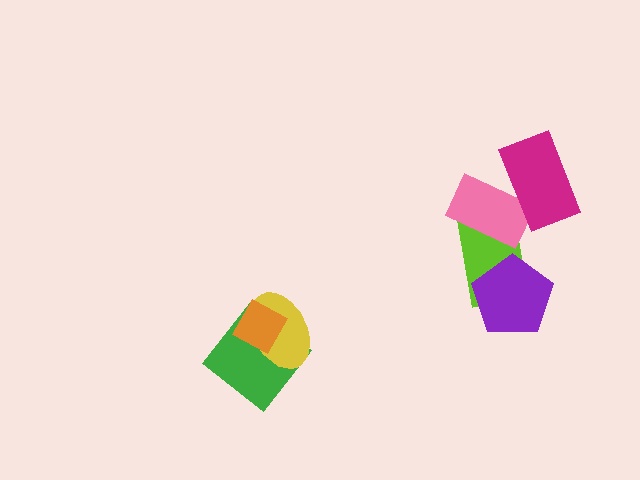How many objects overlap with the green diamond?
2 objects overlap with the green diamond.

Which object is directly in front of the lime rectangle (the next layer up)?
The purple pentagon is directly in front of the lime rectangle.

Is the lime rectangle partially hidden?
Yes, it is partially covered by another shape.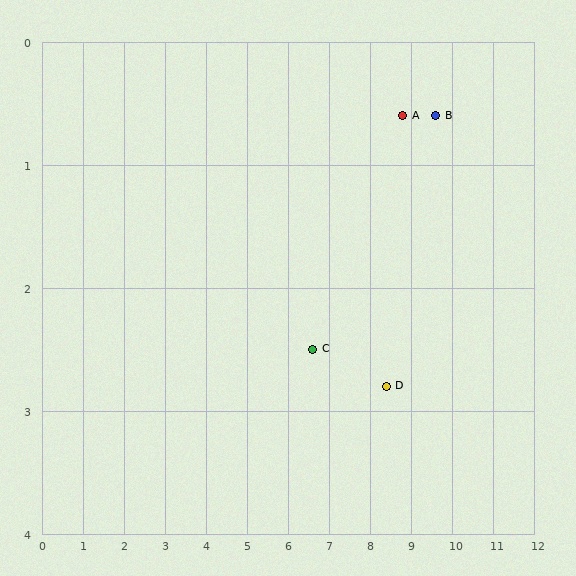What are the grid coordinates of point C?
Point C is at approximately (6.6, 2.5).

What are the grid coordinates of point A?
Point A is at approximately (8.8, 0.6).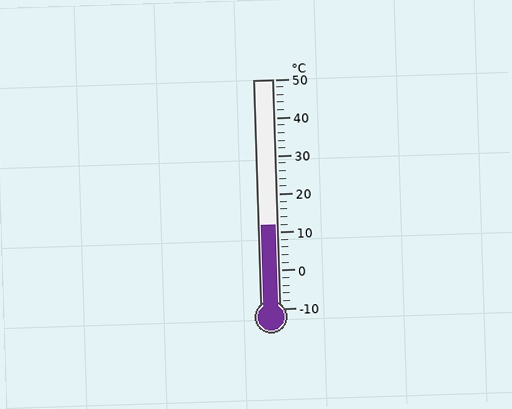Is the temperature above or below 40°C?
The temperature is below 40°C.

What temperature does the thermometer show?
The thermometer shows approximately 12°C.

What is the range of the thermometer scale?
The thermometer scale ranges from -10°C to 50°C.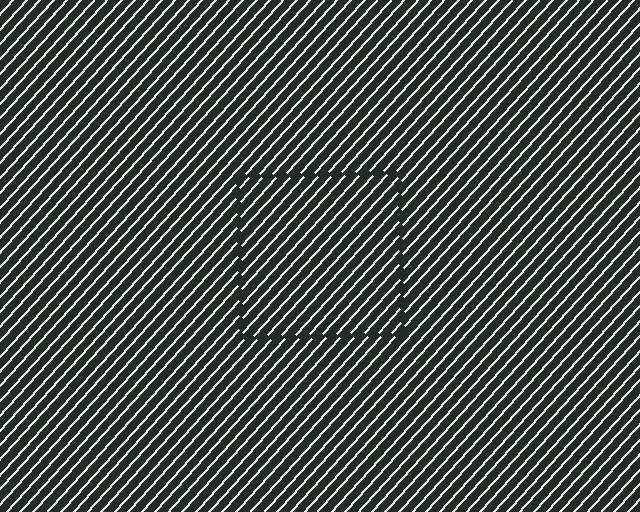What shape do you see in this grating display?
An illusory square. The interior of the shape contains the same grating, shifted by half a period — the contour is defined by the phase discontinuity where line-ends from the inner and outer gratings abut.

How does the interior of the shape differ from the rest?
The interior of the shape contains the same grating, shifted by half a period — the contour is defined by the phase discontinuity where line-ends from the inner and outer gratings abut.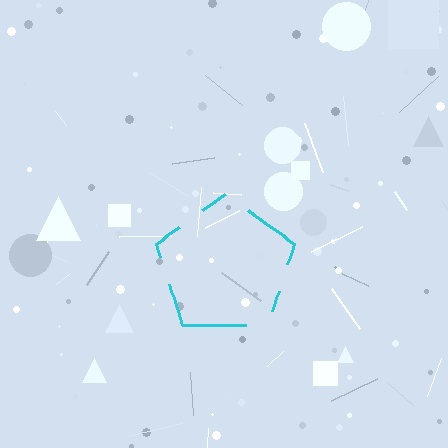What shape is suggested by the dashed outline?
The dashed outline suggests a pentagon.